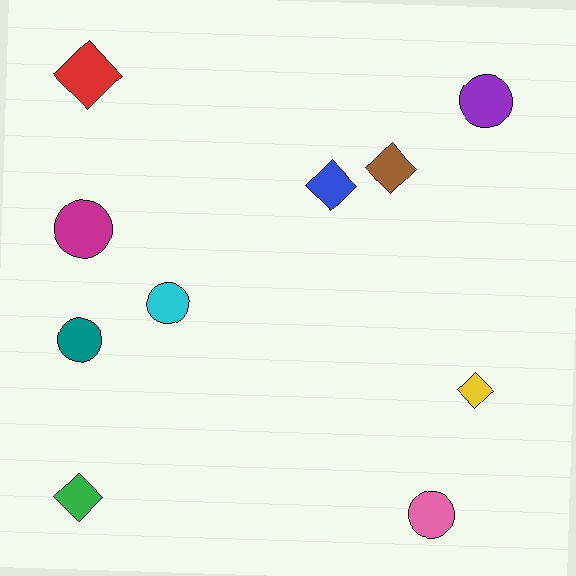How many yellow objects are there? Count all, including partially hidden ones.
There is 1 yellow object.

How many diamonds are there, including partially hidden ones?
There are 5 diamonds.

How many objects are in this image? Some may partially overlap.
There are 10 objects.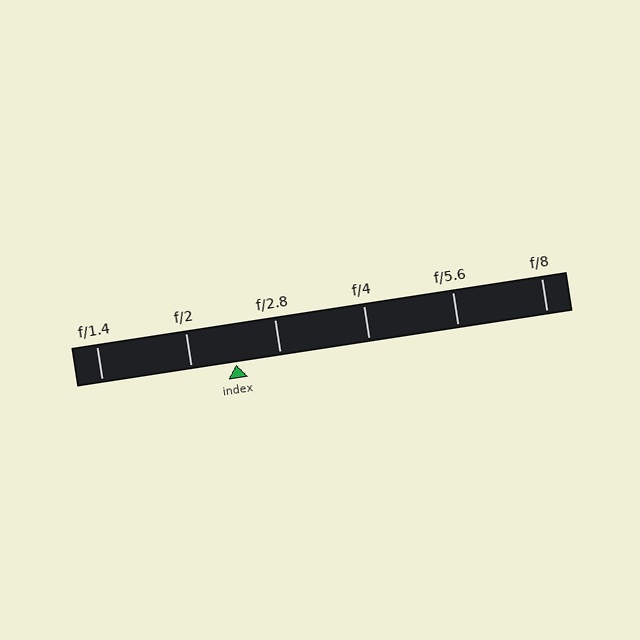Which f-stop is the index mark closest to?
The index mark is closest to f/2.8.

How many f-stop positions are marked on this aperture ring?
There are 6 f-stop positions marked.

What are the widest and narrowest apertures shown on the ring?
The widest aperture shown is f/1.4 and the narrowest is f/8.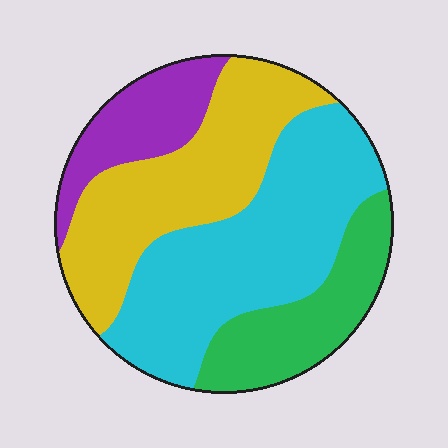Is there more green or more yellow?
Yellow.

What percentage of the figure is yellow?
Yellow covers roughly 30% of the figure.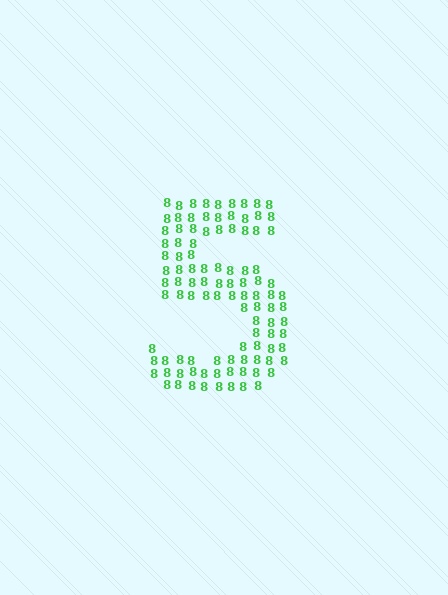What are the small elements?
The small elements are digit 8's.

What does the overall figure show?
The overall figure shows the digit 5.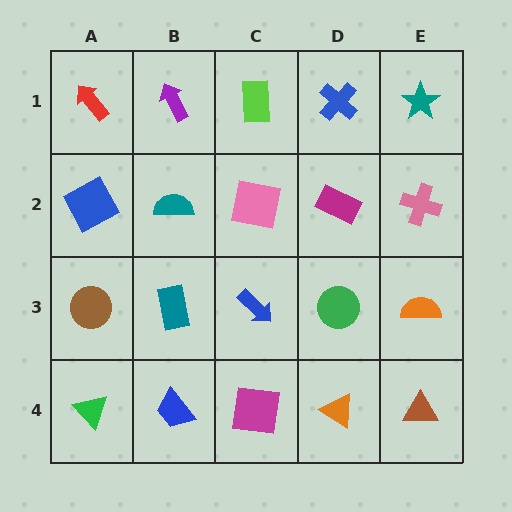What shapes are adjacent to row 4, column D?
A green circle (row 3, column D), a magenta square (row 4, column C), a brown triangle (row 4, column E).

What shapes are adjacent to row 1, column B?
A teal semicircle (row 2, column B), a red arrow (row 1, column A), a lime rectangle (row 1, column C).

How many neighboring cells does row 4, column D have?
3.